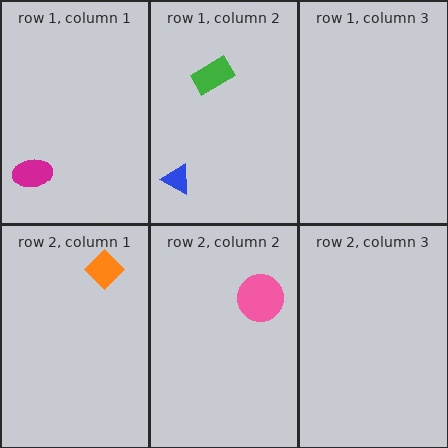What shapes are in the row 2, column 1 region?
The orange diamond.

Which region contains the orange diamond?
The row 2, column 1 region.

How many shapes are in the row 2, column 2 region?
1.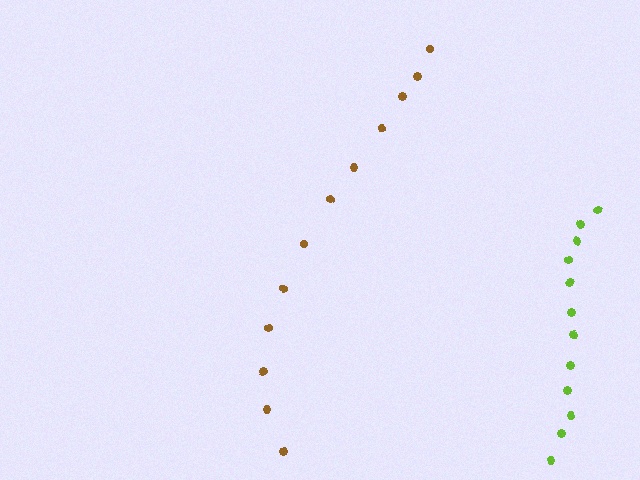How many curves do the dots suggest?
There are 2 distinct paths.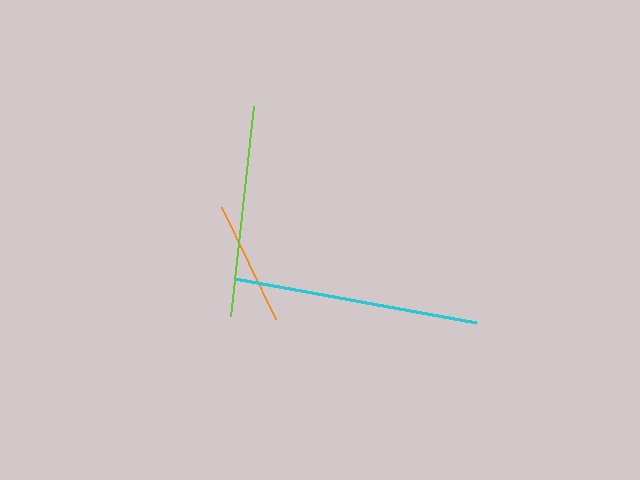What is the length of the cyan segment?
The cyan segment is approximately 245 pixels long.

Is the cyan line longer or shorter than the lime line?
The cyan line is longer than the lime line.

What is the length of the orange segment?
The orange segment is approximately 125 pixels long.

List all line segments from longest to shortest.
From longest to shortest: cyan, lime, orange.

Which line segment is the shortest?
The orange line is the shortest at approximately 125 pixels.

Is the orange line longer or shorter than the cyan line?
The cyan line is longer than the orange line.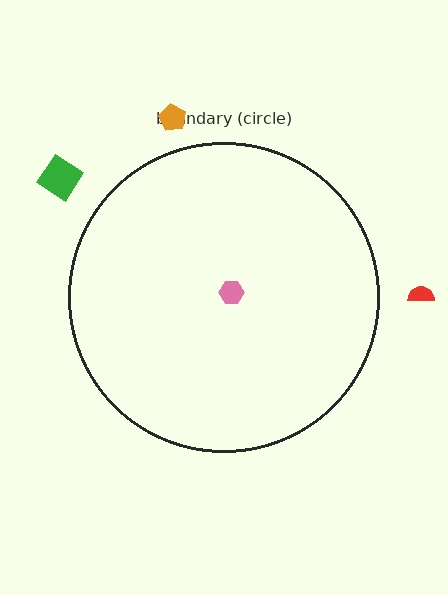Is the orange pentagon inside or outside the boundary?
Outside.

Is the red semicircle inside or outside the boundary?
Outside.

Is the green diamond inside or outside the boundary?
Outside.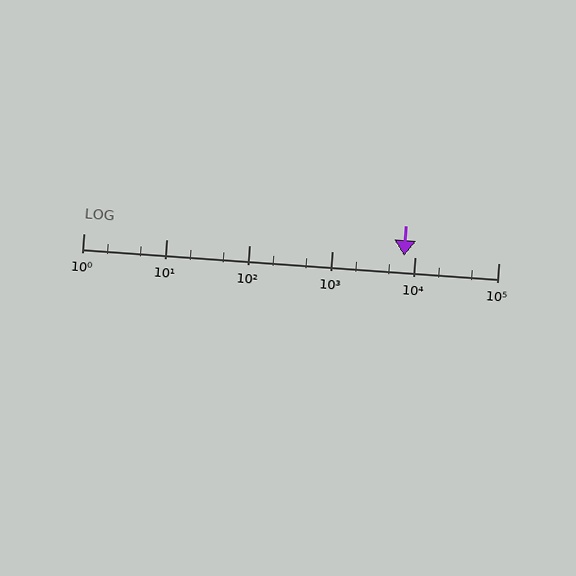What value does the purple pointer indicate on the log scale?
The pointer indicates approximately 7400.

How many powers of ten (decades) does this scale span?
The scale spans 5 decades, from 1 to 100000.